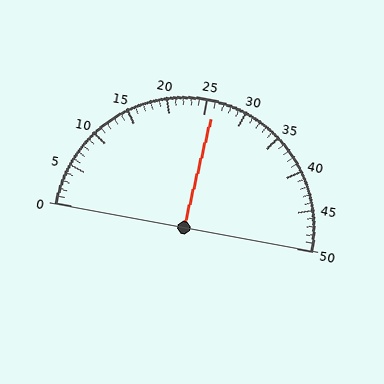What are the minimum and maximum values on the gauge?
The gauge ranges from 0 to 50.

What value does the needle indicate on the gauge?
The needle indicates approximately 26.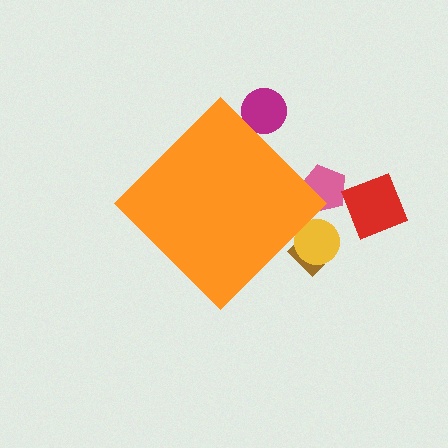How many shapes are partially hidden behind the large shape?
4 shapes are partially hidden.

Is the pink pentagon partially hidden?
Yes, the pink pentagon is partially hidden behind the orange diamond.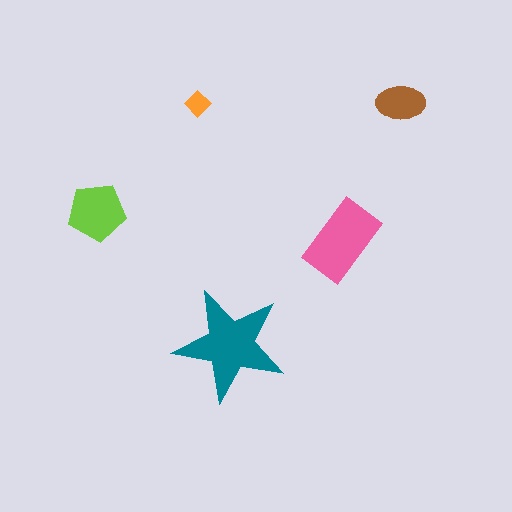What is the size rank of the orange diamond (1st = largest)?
5th.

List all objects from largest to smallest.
The teal star, the pink rectangle, the lime pentagon, the brown ellipse, the orange diamond.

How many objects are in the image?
There are 5 objects in the image.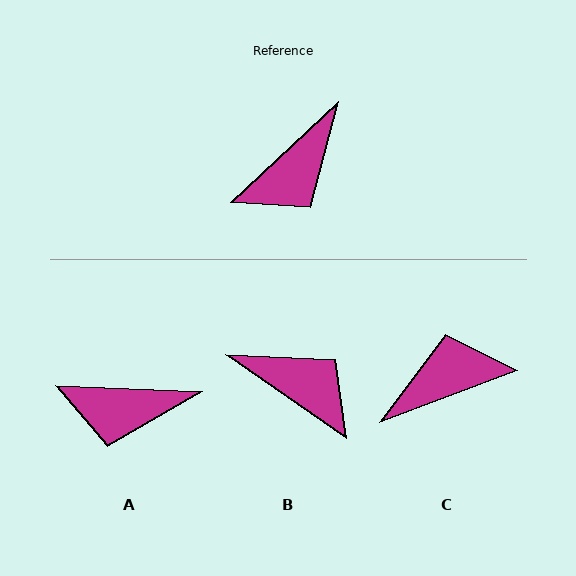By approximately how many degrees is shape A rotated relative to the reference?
Approximately 45 degrees clockwise.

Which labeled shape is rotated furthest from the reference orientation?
C, about 158 degrees away.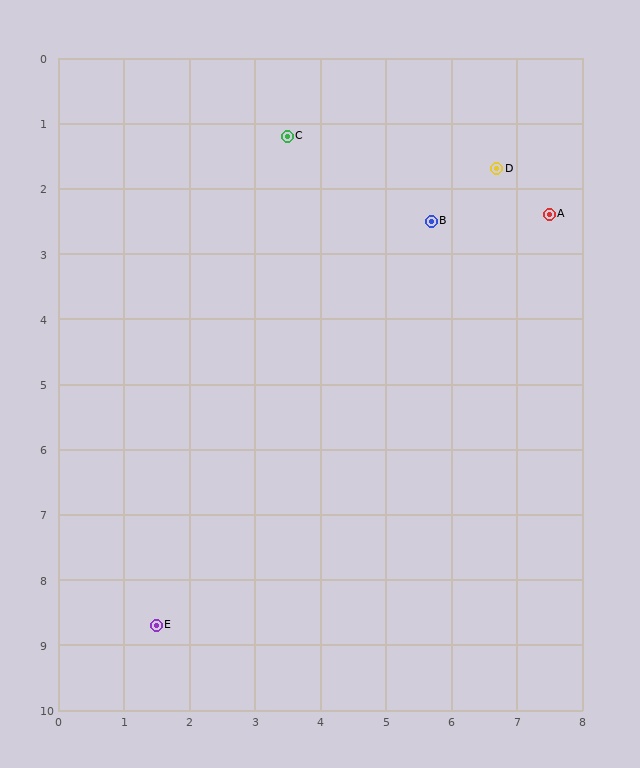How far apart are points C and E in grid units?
Points C and E are about 7.8 grid units apart.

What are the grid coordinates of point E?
Point E is at approximately (1.5, 8.7).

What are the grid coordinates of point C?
Point C is at approximately (3.5, 1.2).